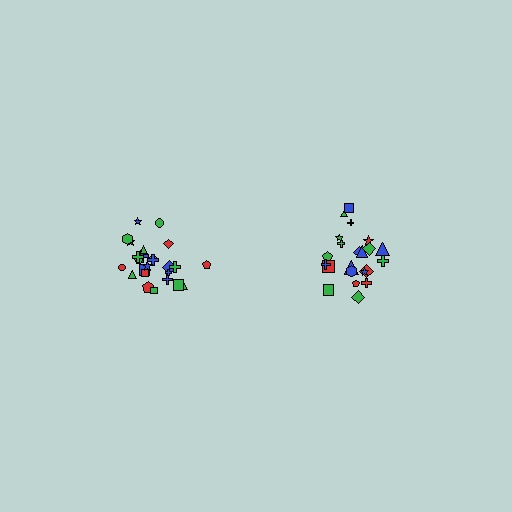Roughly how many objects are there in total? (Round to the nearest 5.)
Roughly 45 objects in total.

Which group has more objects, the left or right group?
The left group.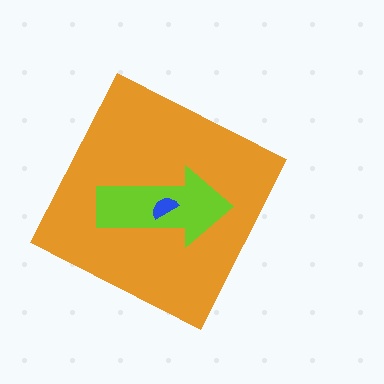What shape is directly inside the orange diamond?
The lime arrow.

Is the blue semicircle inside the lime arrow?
Yes.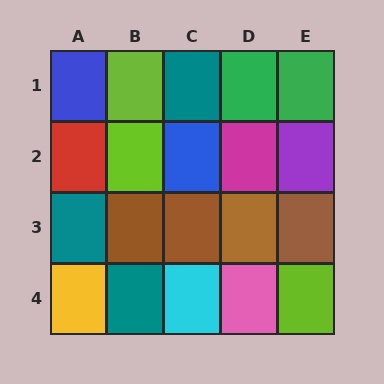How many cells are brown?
4 cells are brown.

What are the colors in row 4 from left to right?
Yellow, teal, cyan, pink, lime.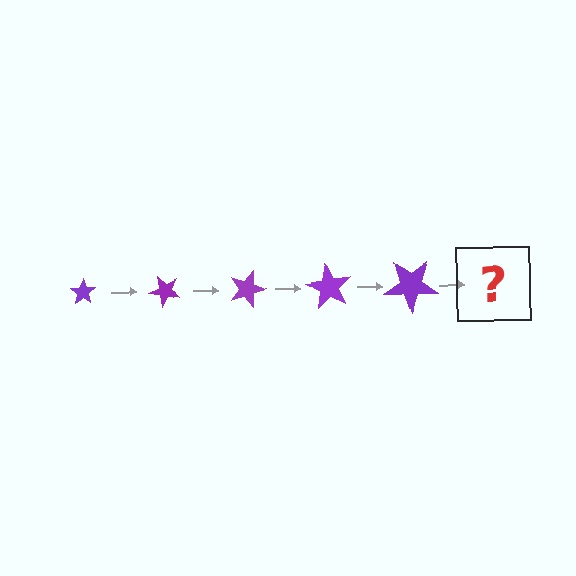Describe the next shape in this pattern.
It should be a star, larger than the previous one and rotated 225 degrees from the start.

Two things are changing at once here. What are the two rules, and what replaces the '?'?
The two rules are that the star grows larger each step and it rotates 45 degrees each step. The '?' should be a star, larger than the previous one and rotated 225 degrees from the start.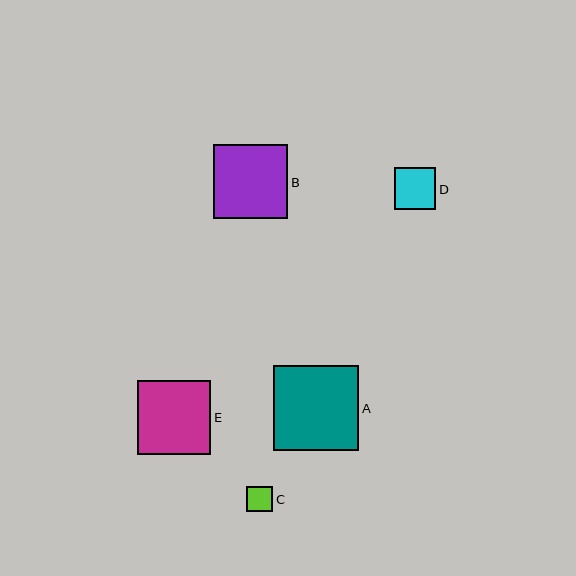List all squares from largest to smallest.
From largest to smallest: A, B, E, D, C.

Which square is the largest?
Square A is the largest with a size of approximately 85 pixels.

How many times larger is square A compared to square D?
Square A is approximately 2.1 times the size of square D.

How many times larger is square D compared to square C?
Square D is approximately 1.6 times the size of square C.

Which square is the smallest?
Square C is the smallest with a size of approximately 26 pixels.